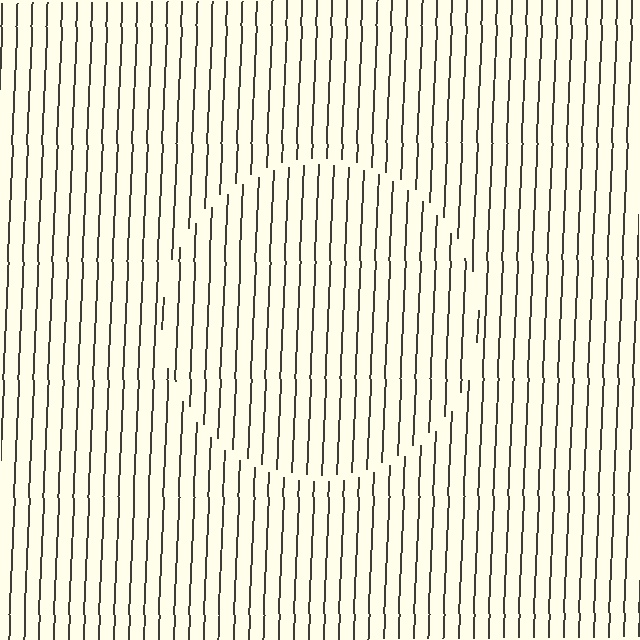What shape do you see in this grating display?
An illusory circle. The interior of the shape contains the same grating, shifted by half a period — the contour is defined by the phase discontinuity where line-ends from the inner and outer gratings abut.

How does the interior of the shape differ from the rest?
The interior of the shape contains the same grating, shifted by half a period — the contour is defined by the phase discontinuity where line-ends from the inner and outer gratings abut.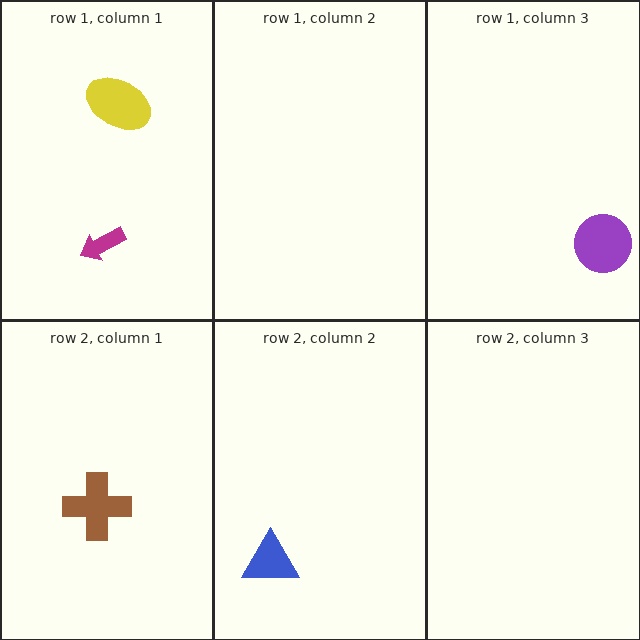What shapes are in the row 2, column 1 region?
The brown cross.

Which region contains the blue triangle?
The row 2, column 2 region.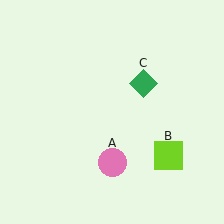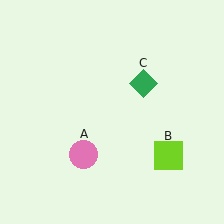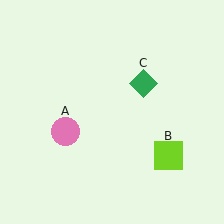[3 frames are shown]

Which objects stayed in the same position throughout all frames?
Lime square (object B) and green diamond (object C) remained stationary.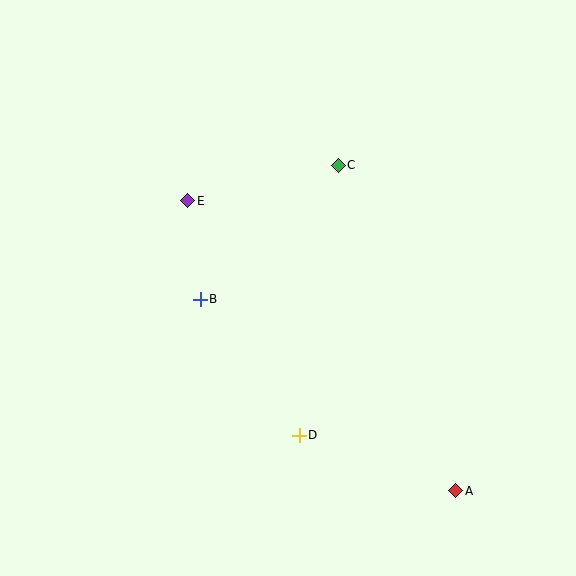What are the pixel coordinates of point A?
Point A is at (456, 491).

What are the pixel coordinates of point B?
Point B is at (200, 299).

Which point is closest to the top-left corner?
Point E is closest to the top-left corner.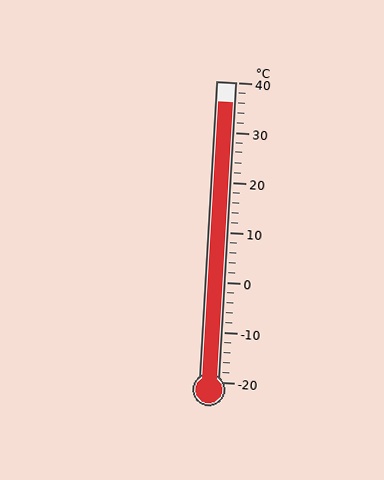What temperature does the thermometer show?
The thermometer shows approximately 36°C.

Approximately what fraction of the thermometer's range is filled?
The thermometer is filled to approximately 95% of its range.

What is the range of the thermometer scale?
The thermometer scale ranges from -20°C to 40°C.